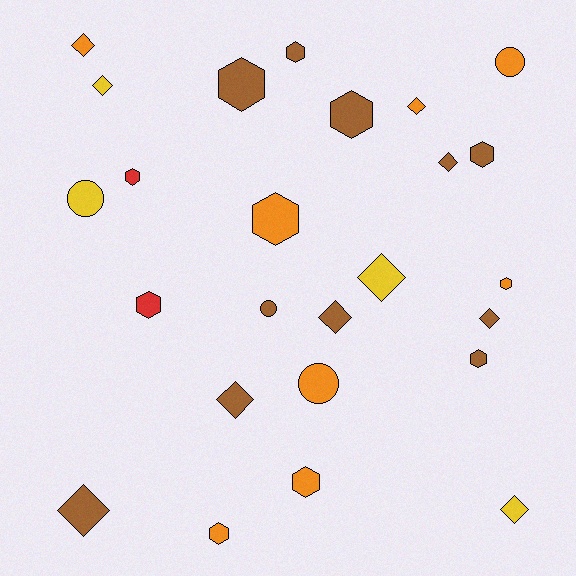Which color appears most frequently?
Brown, with 11 objects.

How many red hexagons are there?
There are 2 red hexagons.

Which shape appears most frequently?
Hexagon, with 11 objects.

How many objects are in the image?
There are 25 objects.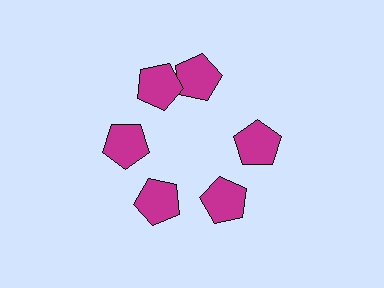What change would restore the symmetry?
The symmetry would be restored by rotating it back into even spacing with its neighbors so that all 6 pentagons sit at equal angles and equal distance from the center.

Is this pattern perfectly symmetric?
No. The 6 magenta pentagons are arranged in a ring, but one element near the 1 o'clock position is rotated out of alignment along the ring, breaking the 6-fold rotational symmetry.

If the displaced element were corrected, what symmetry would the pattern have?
It would have 6-fold rotational symmetry — the pattern would map onto itself every 60 degrees.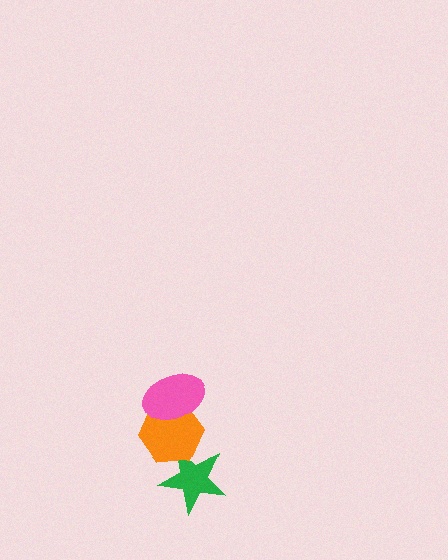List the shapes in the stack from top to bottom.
From top to bottom: the pink ellipse, the orange hexagon, the green star.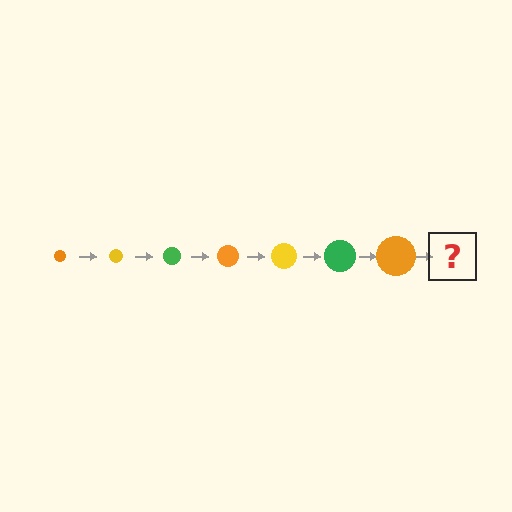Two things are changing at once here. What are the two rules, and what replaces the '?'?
The two rules are that the circle grows larger each step and the color cycles through orange, yellow, and green. The '?' should be a yellow circle, larger than the previous one.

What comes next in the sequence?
The next element should be a yellow circle, larger than the previous one.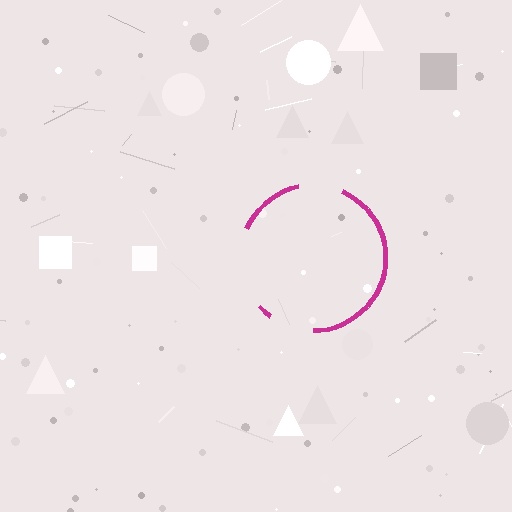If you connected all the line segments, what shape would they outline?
They would outline a circle.